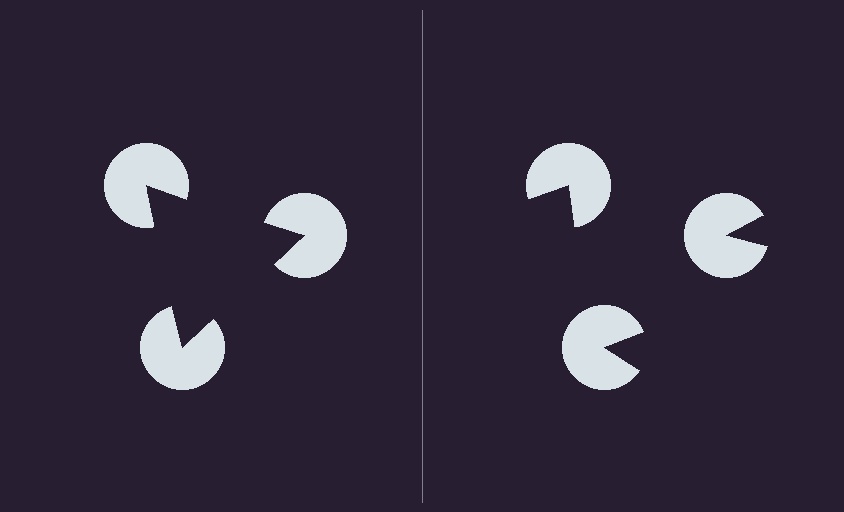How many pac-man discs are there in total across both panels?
6 — 3 on each side.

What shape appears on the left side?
An illusory triangle.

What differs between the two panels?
The pac-man discs are positioned identically on both sides; only the wedge orientations differ. On the left they align to a triangle; on the right they are misaligned.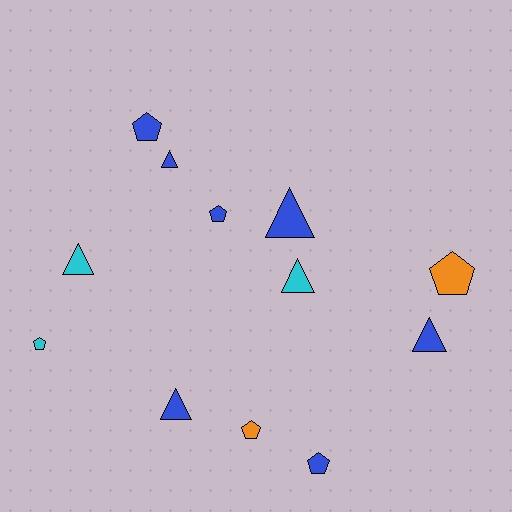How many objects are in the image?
There are 12 objects.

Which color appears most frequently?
Blue, with 7 objects.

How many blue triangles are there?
There are 4 blue triangles.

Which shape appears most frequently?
Pentagon, with 6 objects.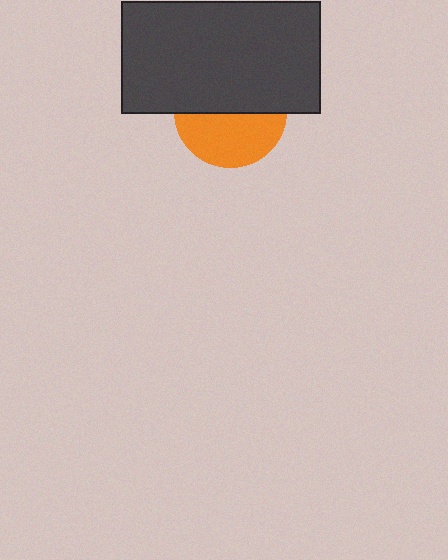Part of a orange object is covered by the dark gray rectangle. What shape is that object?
It is a circle.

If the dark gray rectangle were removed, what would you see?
You would see the complete orange circle.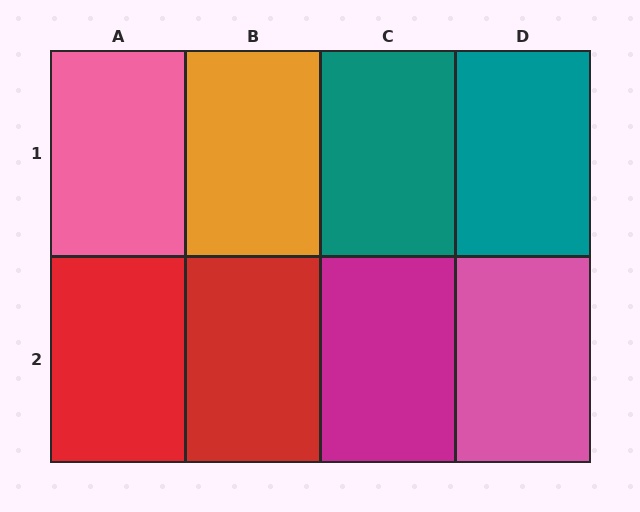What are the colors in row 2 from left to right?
Red, red, magenta, pink.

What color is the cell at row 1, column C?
Teal.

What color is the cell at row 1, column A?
Pink.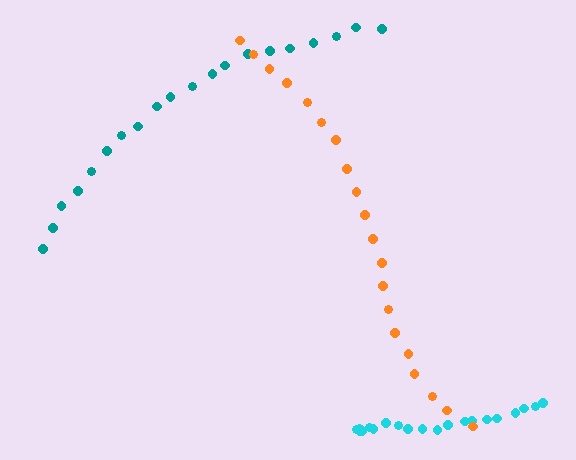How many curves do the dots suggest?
There are 3 distinct paths.